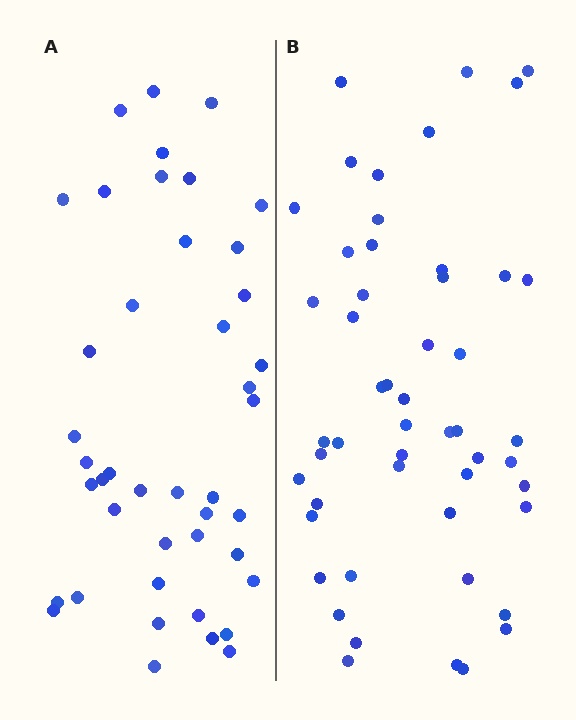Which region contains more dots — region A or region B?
Region B (the right region) has more dots.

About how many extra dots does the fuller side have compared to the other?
Region B has roughly 8 or so more dots than region A.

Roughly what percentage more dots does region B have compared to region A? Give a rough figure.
About 20% more.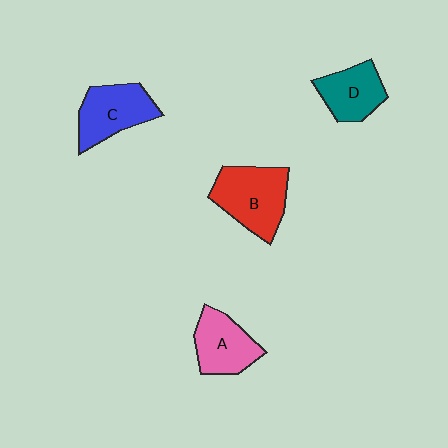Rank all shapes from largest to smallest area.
From largest to smallest: B (red), C (blue), A (pink), D (teal).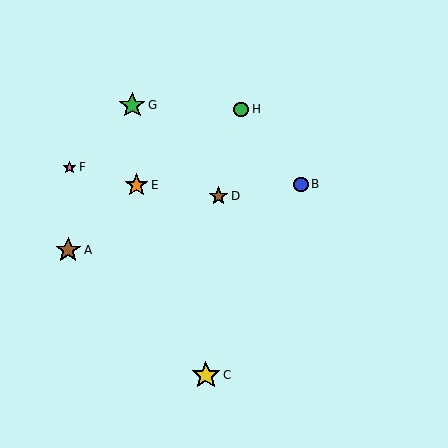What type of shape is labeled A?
Shape A is a brown star.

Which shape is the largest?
The yellow star (labeled C) is the largest.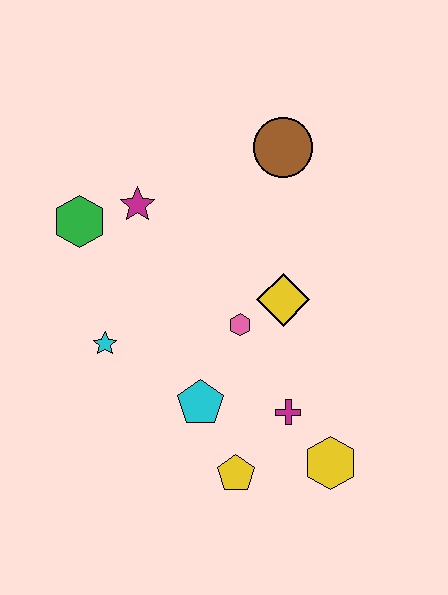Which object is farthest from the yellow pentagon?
The brown circle is farthest from the yellow pentagon.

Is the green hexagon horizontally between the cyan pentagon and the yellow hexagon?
No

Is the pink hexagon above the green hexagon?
No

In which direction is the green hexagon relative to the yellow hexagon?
The green hexagon is to the left of the yellow hexagon.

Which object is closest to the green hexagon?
The magenta star is closest to the green hexagon.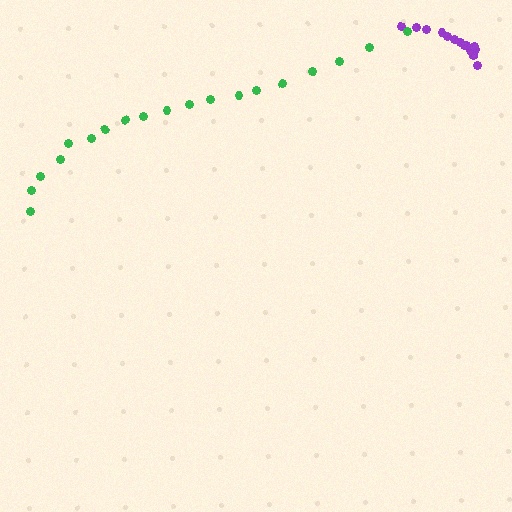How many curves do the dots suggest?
There are 2 distinct paths.